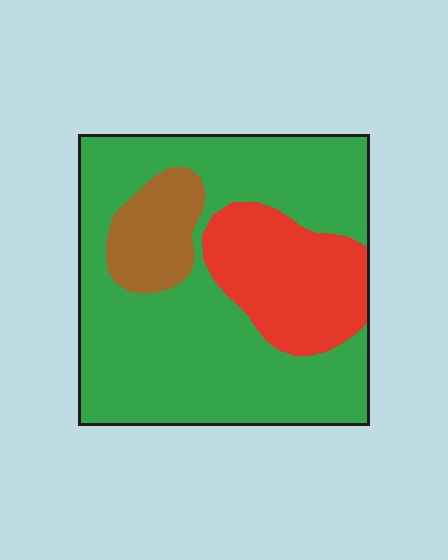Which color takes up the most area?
Green, at roughly 70%.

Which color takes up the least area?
Brown, at roughly 10%.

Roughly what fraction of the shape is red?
Red takes up about one fifth (1/5) of the shape.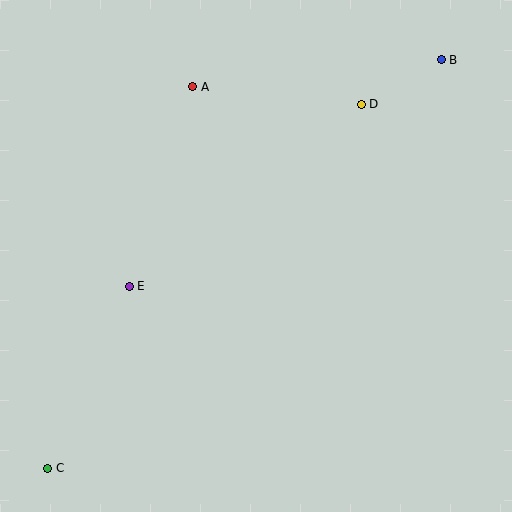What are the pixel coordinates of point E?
Point E is at (129, 286).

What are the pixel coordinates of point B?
Point B is at (441, 60).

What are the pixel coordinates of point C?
Point C is at (48, 468).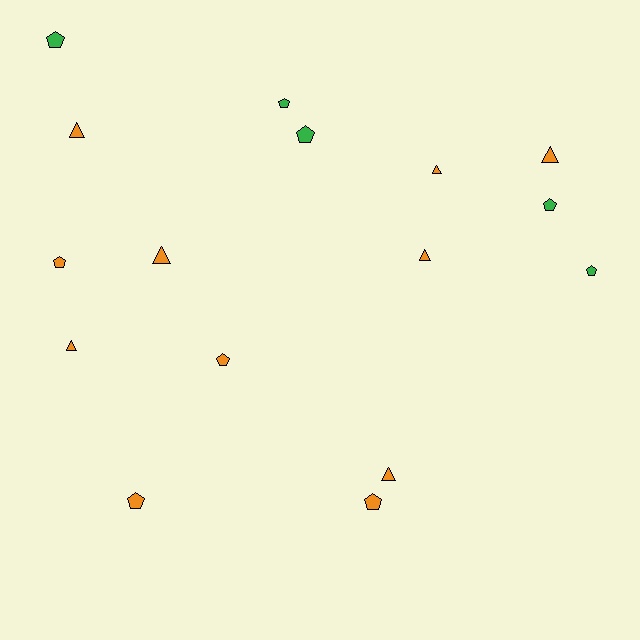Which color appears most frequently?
Orange, with 11 objects.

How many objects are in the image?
There are 16 objects.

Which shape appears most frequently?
Pentagon, with 9 objects.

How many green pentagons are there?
There are 5 green pentagons.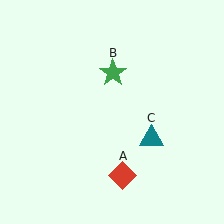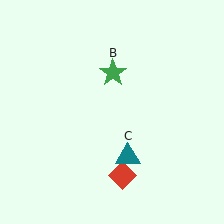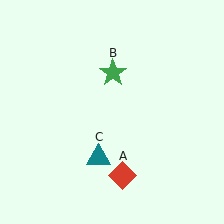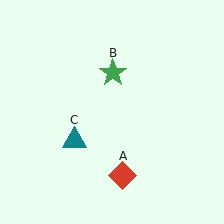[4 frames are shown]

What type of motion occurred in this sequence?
The teal triangle (object C) rotated clockwise around the center of the scene.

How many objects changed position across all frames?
1 object changed position: teal triangle (object C).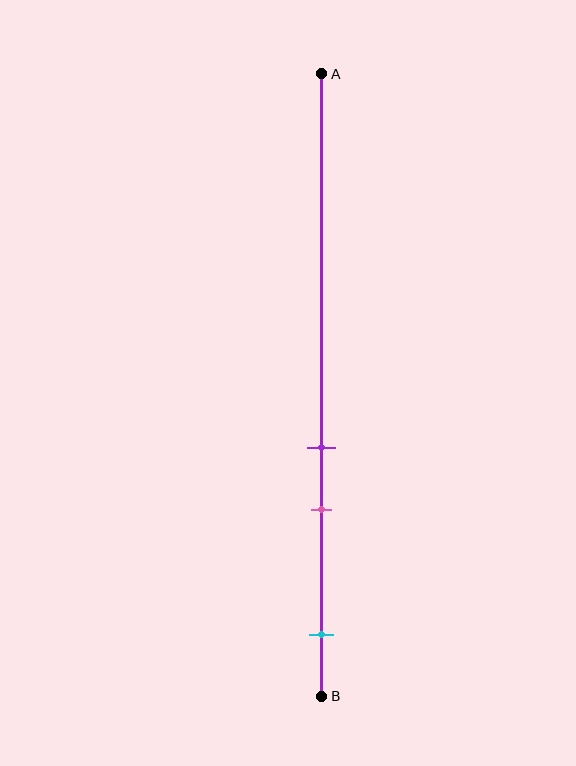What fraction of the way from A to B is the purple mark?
The purple mark is approximately 60% (0.6) of the way from A to B.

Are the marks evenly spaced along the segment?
No, the marks are not evenly spaced.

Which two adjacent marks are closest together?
The purple and pink marks are the closest adjacent pair.